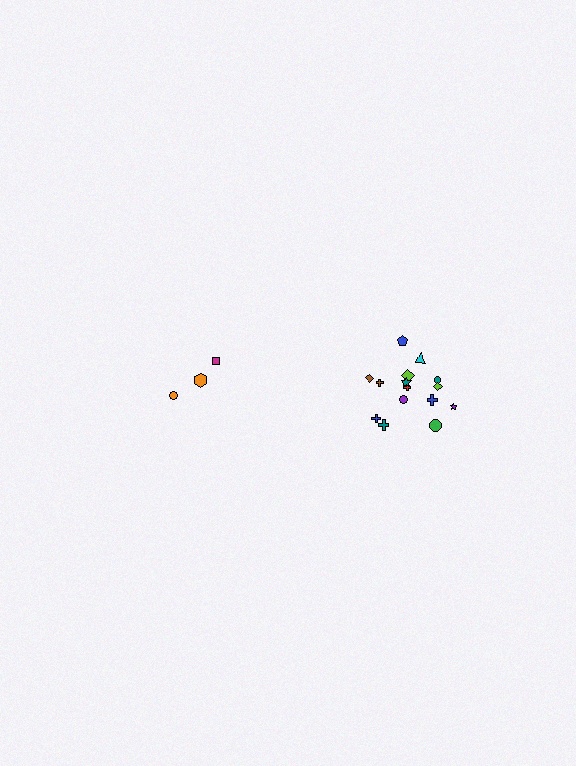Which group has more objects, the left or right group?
The right group.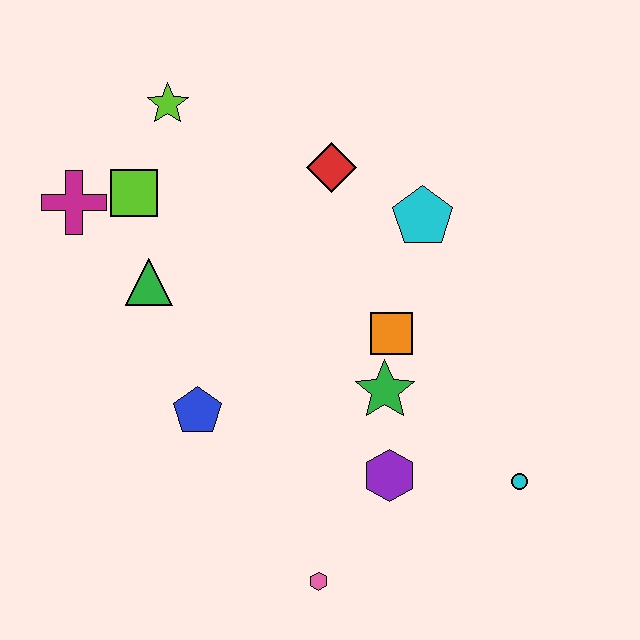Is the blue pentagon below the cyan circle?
No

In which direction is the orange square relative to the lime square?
The orange square is to the right of the lime square.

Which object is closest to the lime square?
The magenta cross is closest to the lime square.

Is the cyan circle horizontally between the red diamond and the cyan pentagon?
No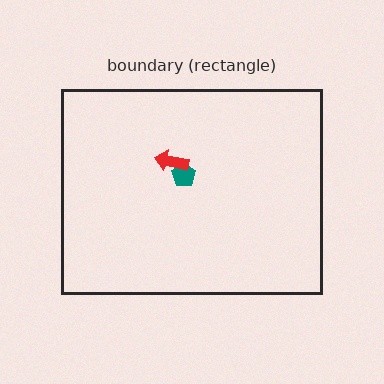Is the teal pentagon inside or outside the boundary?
Inside.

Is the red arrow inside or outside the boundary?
Inside.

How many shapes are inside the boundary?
2 inside, 0 outside.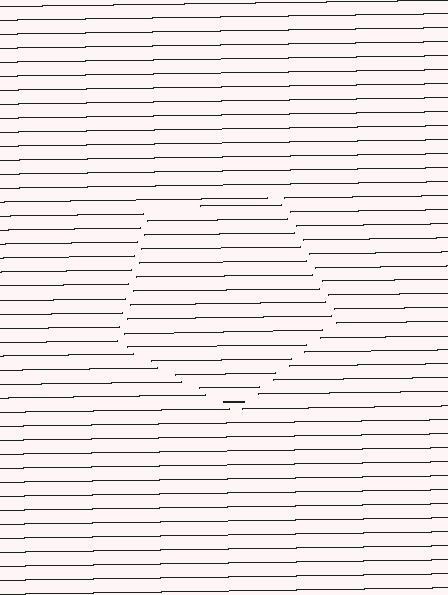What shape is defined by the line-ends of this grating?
An illusory pentagon. The interior of the shape contains the same grating, shifted by half a period — the contour is defined by the phase discontinuity where line-ends from the inner and outer gratings abut.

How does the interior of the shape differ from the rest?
The interior of the shape contains the same grating, shifted by half a period — the contour is defined by the phase discontinuity where line-ends from the inner and outer gratings abut.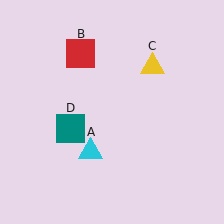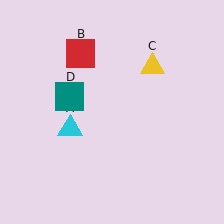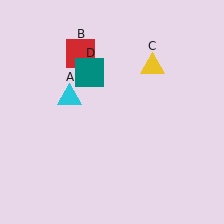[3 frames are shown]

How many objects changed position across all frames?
2 objects changed position: cyan triangle (object A), teal square (object D).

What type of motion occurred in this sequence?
The cyan triangle (object A), teal square (object D) rotated clockwise around the center of the scene.